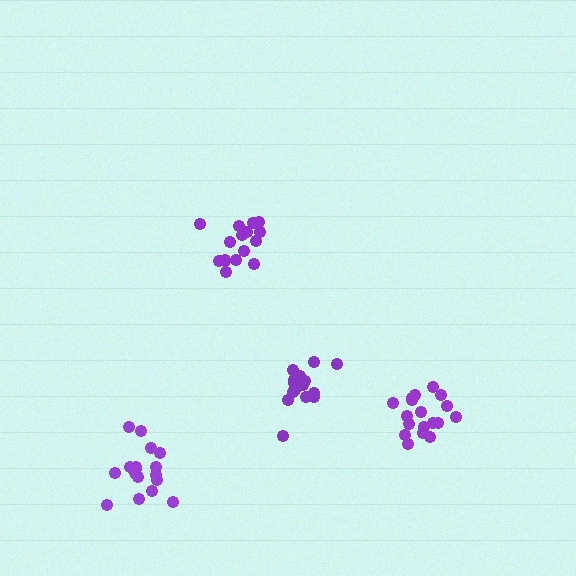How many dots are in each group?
Group 1: 16 dots, Group 2: 15 dots, Group 3: 17 dots, Group 4: 18 dots (66 total).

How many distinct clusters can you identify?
There are 4 distinct clusters.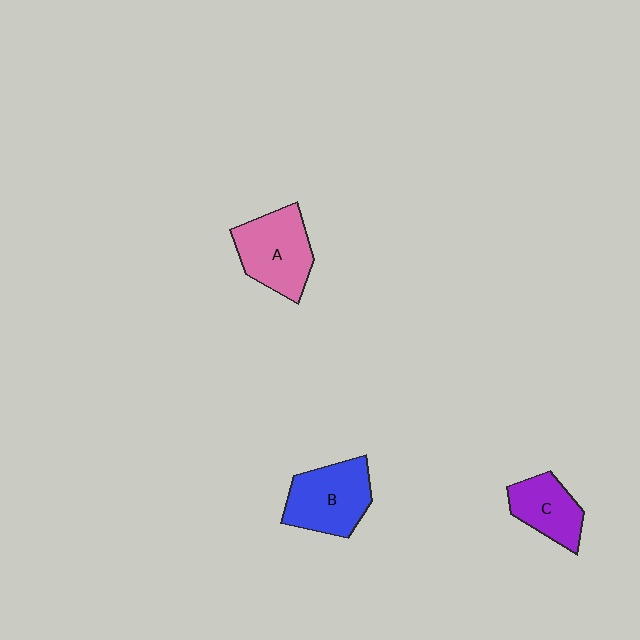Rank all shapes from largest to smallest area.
From largest to smallest: A (pink), B (blue), C (purple).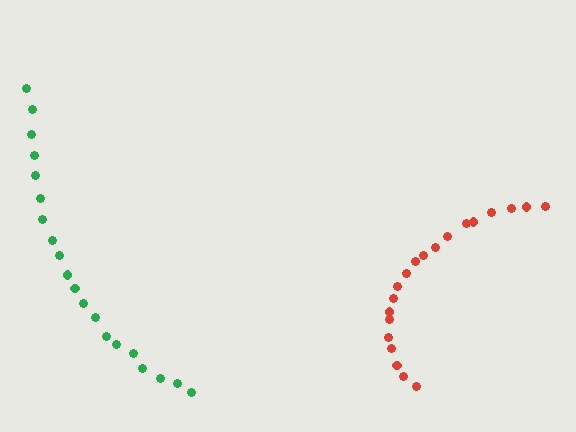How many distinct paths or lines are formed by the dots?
There are 2 distinct paths.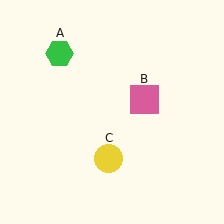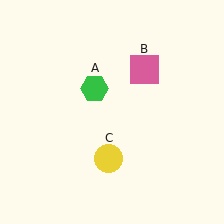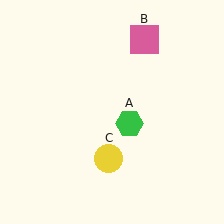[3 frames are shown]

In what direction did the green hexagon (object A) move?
The green hexagon (object A) moved down and to the right.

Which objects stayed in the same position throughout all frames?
Yellow circle (object C) remained stationary.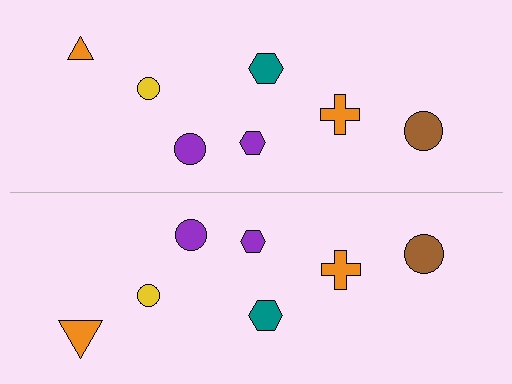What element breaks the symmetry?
The orange triangle on the bottom side has a different size than its mirror counterpart.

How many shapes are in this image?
There are 14 shapes in this image.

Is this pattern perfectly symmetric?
No, the pattern is not perfectly symmetric. The orange triangle on the bottom side has a different size than its mirror counterpart.